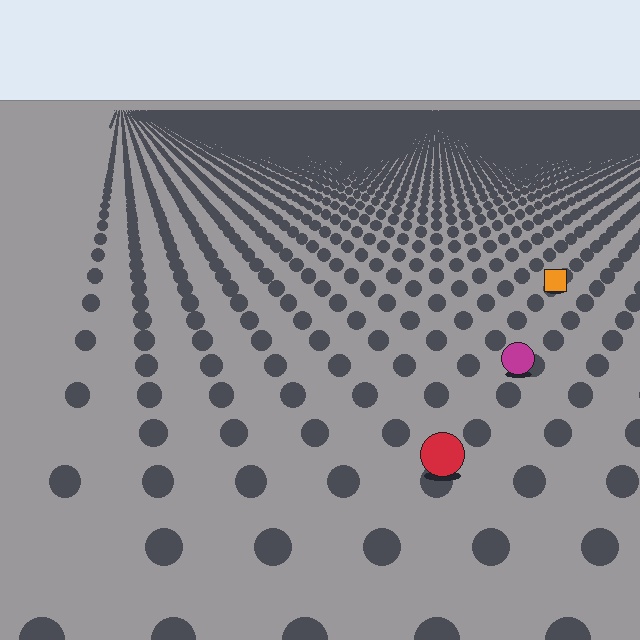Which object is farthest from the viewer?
The orange square is farthest from the viewer. It appears smaller and the ground texture around it is denser.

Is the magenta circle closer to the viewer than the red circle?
No. The red circle is closer — you can tell from the texture gradient: the ground texture is coarser near it.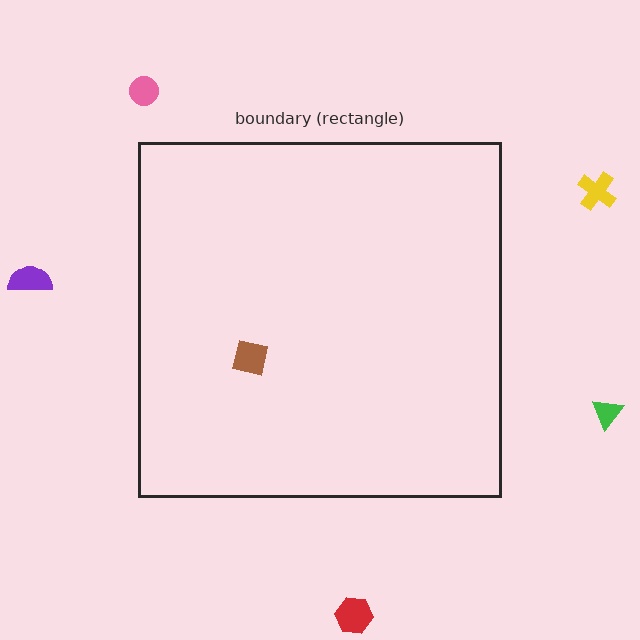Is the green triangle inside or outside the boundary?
Outside.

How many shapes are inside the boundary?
1 inside, 5 outside.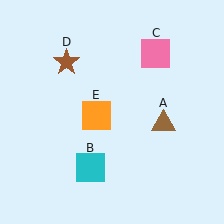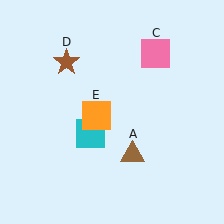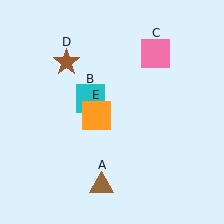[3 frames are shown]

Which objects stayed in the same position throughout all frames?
Pink square (object C) and brown star (object D) and orange square (object E) remained stationary.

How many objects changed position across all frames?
2 objects changed position: brown triangle (object A), cyan square (object B).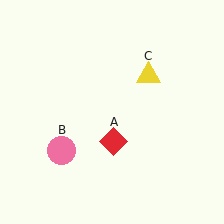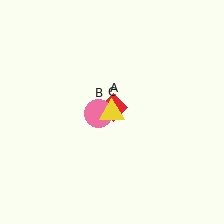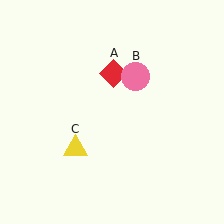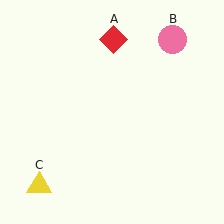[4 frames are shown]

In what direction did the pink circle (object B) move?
The pink circle (object B) moved up and to the right.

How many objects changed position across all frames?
3 objects changed position: red diamond (object A), pink circle (object B), yellow triangle (object C).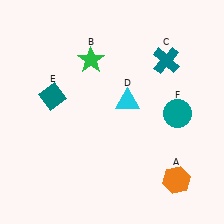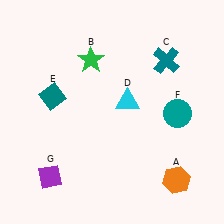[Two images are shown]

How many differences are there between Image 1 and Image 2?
There is 1 difference between the two images.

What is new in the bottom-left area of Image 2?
A purple diamond (G) was added in the bottom-left area of Image 2.